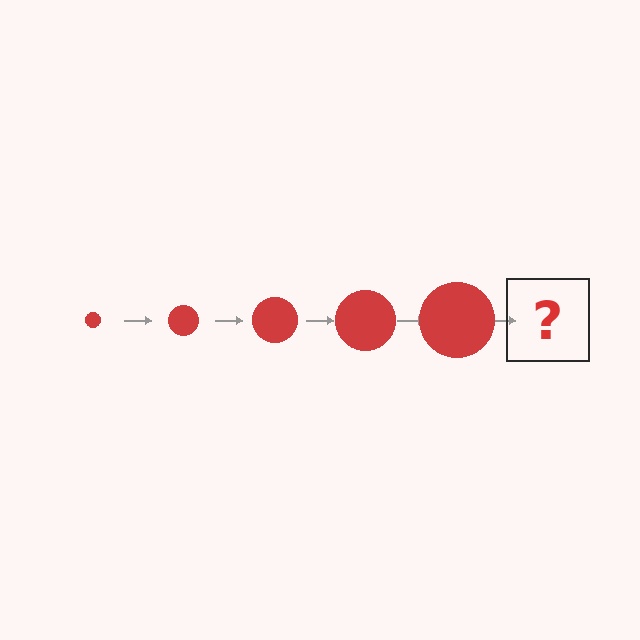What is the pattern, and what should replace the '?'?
The pattern is that the circle gets progressively larger each step. The '?' should be a red circle, larger than the previous one.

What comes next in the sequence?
The next element should be a red circle, larger than the previous one.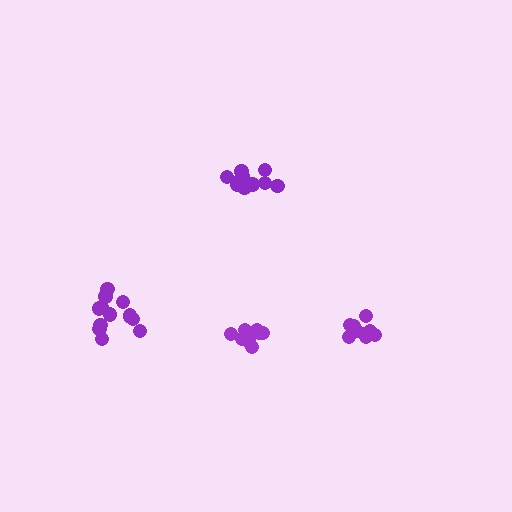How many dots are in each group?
Group 1: 9 dots, Group 2: 12 dots, Group 3: 13 dots, Group 4: 9 dots (43 total).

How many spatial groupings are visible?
There are 4 spatial groupings.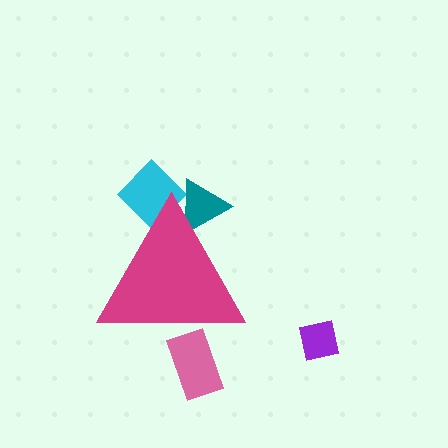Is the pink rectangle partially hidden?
Yes, the pink rectangle is partially hidden behind the magenta triangle.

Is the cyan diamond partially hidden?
Yes, the cyan diamond is partially hidden behind the magenta triangle.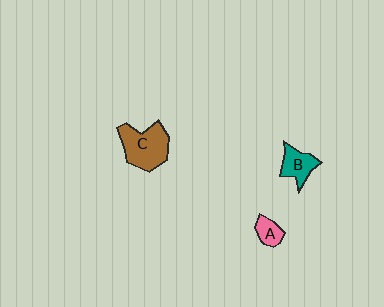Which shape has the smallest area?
Shape A (pink).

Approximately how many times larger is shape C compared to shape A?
Approximately 2.9 times.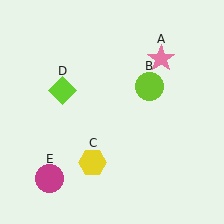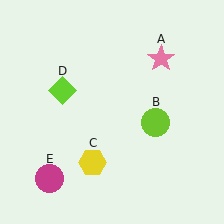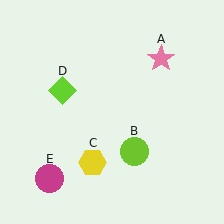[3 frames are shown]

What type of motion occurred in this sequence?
The lime circle (object B) rotated clockwise around the center of the scene.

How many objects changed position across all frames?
1 object changed position: lime circle (object B).